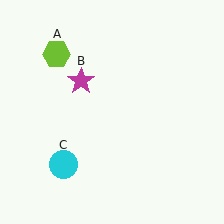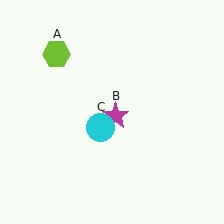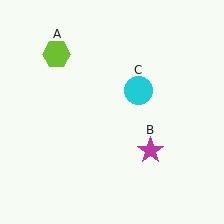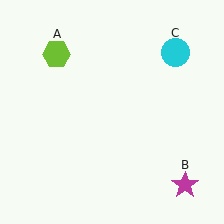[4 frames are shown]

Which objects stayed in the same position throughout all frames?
Lime hexagon (object A) remained stationary.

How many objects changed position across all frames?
2 objects changed position: magenta star (object B), cyan circle (object C).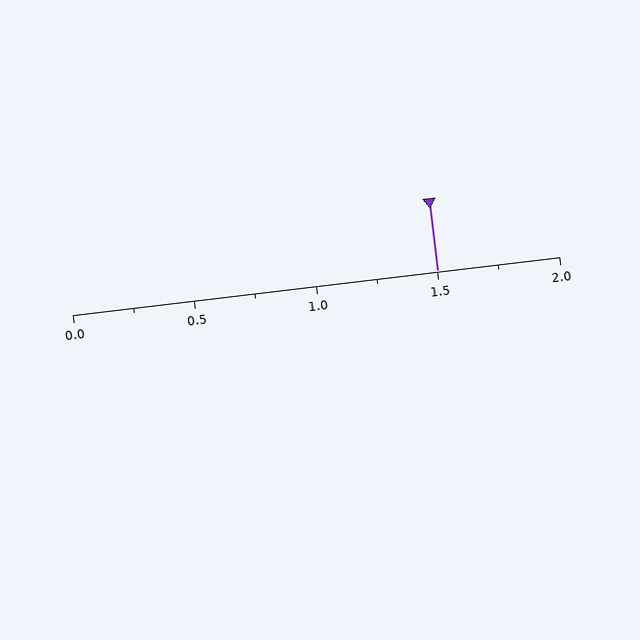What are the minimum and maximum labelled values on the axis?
The axis runs from 0.0 to 2.0.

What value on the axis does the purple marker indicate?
The marker indicates approximately 1.5.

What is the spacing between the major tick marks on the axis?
The major ticks are spaced 0.5 apart.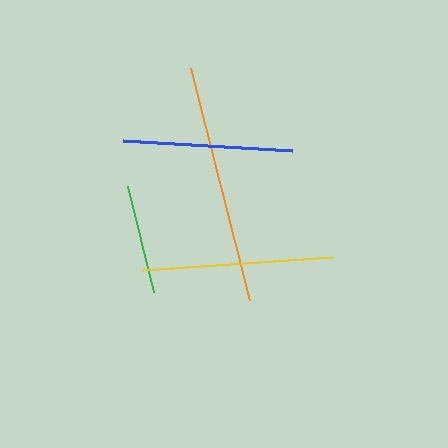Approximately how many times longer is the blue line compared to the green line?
The blue line is approximately 1.6 times the length of the green line.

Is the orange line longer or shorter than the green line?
The orange line is longer than the green line.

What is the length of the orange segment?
The orange segment is approximately 239 pixels long.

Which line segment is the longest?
The orange line is the longest at approximately 239 pixels.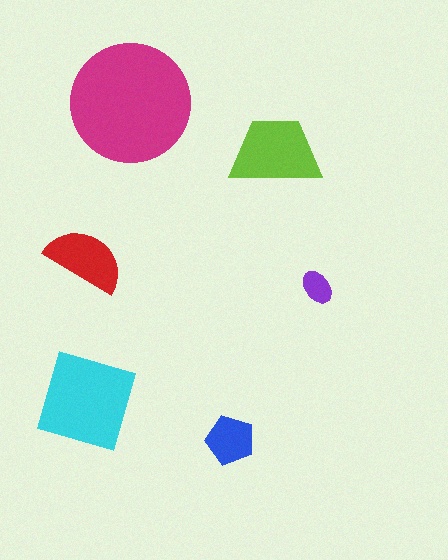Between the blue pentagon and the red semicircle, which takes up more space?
The red semicircle.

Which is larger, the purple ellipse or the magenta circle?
The magenta circle.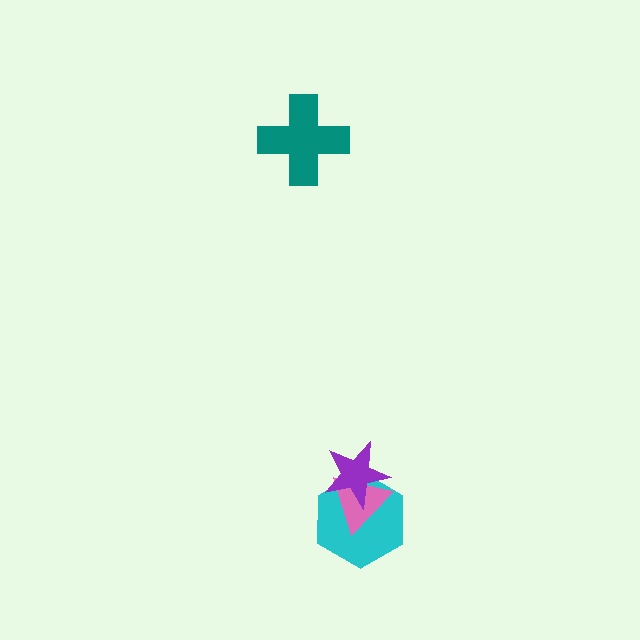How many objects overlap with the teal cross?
0 objects overlap with the teal cross.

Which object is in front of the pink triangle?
The purple star is in front of the pink triangle.